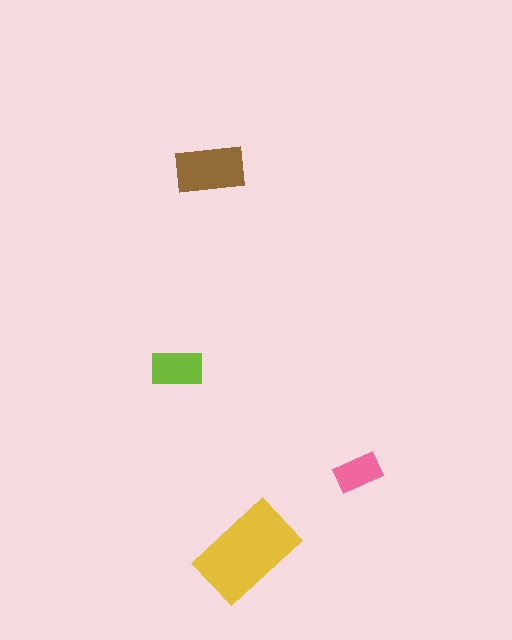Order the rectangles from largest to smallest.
the yellow one, the brown one, the lime one, the pink one.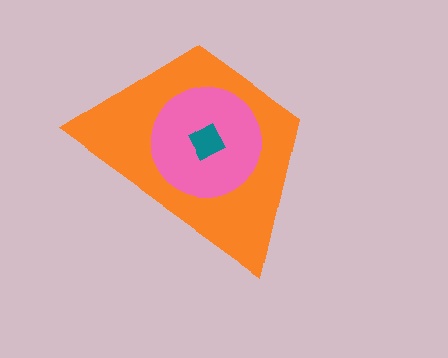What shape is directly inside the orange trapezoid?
The pink circle.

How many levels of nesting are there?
3.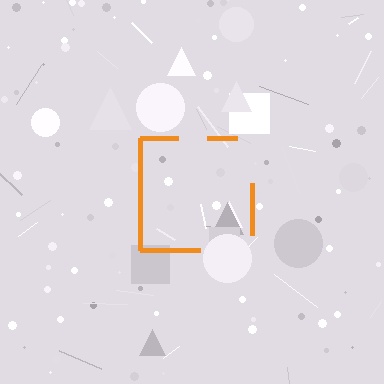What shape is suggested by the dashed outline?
The dashed outline suggests a square.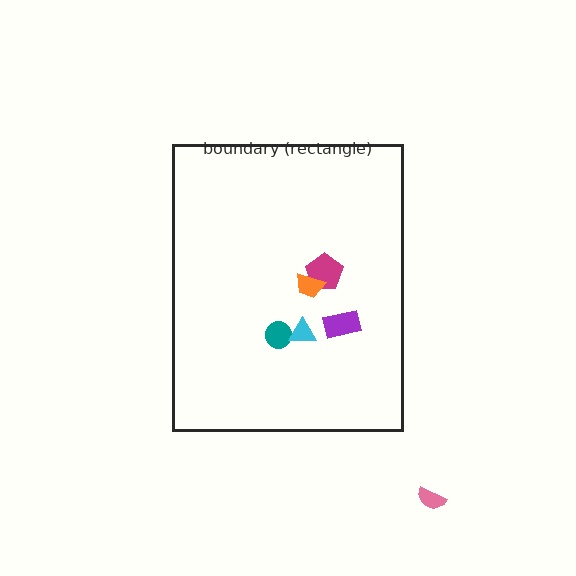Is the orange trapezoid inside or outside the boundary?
Inside.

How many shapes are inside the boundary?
5 inside, 1 outside.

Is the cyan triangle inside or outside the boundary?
Inside.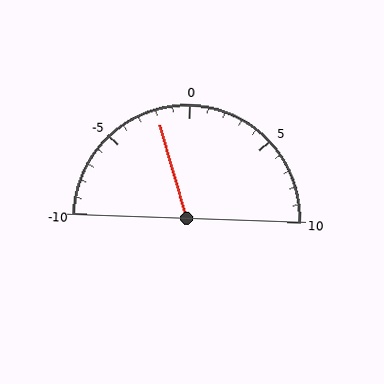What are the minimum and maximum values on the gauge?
The gauge ranges from -10 to 10.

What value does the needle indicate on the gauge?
The needle indicates approximately -2.